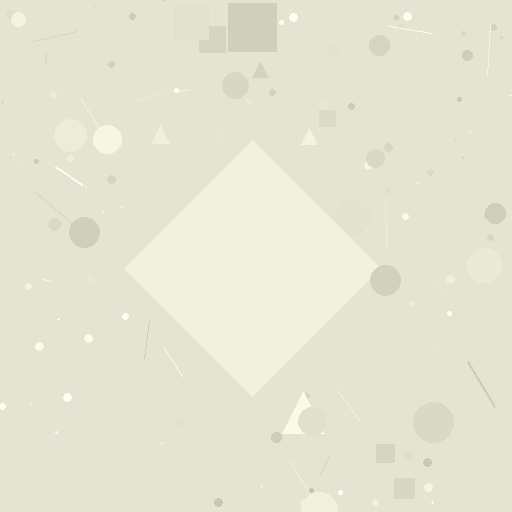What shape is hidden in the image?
A diamond is hidden in the image.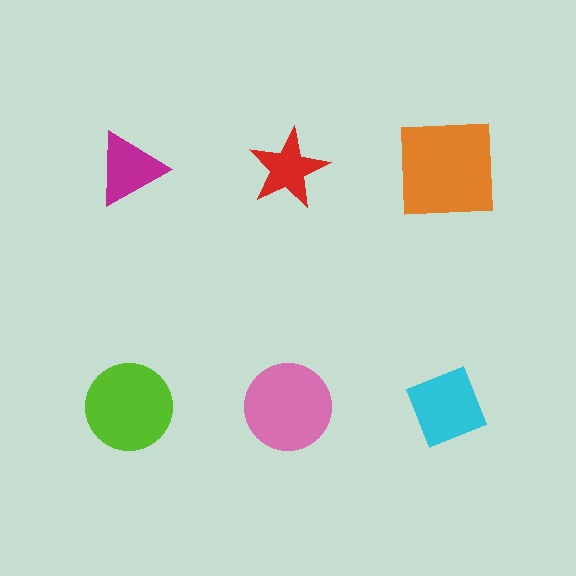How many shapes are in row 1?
3 shapes.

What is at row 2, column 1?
A lime circle.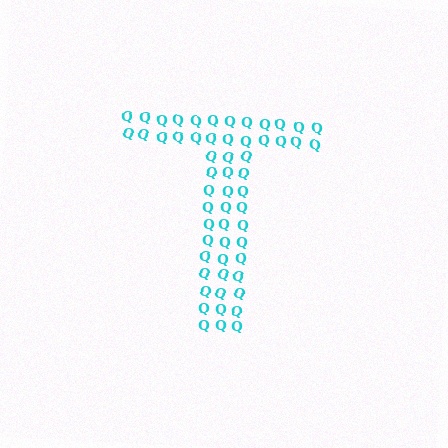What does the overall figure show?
The overall figure shows the letter T.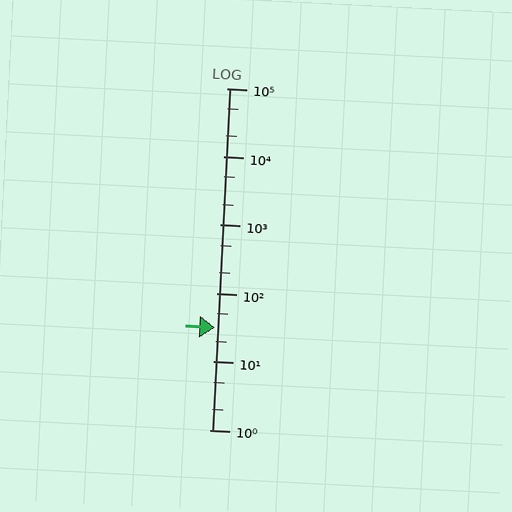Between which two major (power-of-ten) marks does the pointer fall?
The pointer is between 10 and 100.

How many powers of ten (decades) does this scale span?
The scale spans 5 decades, from 1 to 100000.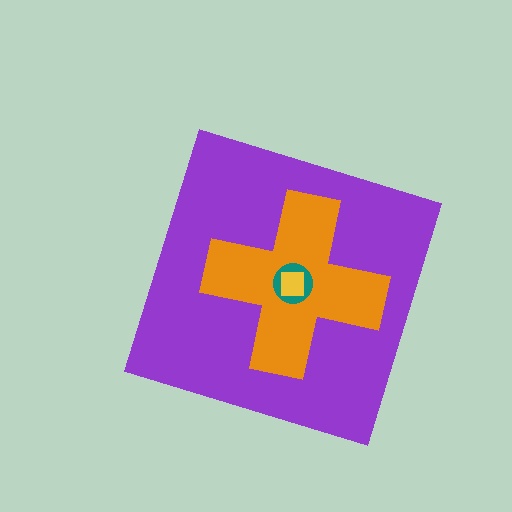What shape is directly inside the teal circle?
The yellow square.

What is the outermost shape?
The purple diamond.